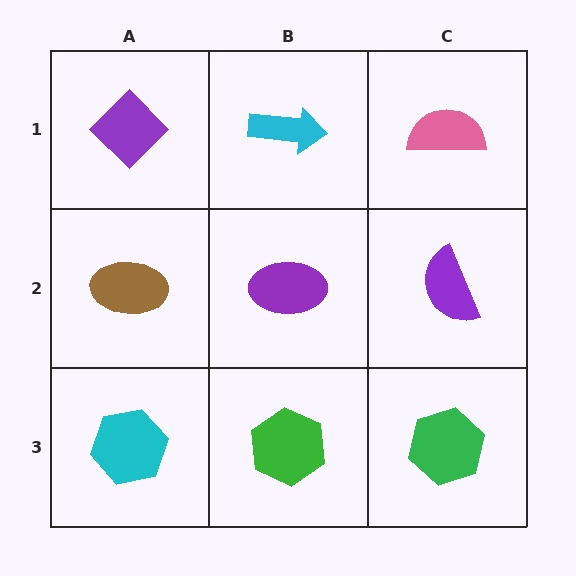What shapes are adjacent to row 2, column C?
A pink semicircle (row 1, column C), a green hexagon (row 3, column C), a purple ellipse (row 2, column B).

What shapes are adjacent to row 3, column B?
A purple ellipse (row 2, column B), a cyan hexagon (row 3, column A), a green hexagon (row 3, column C).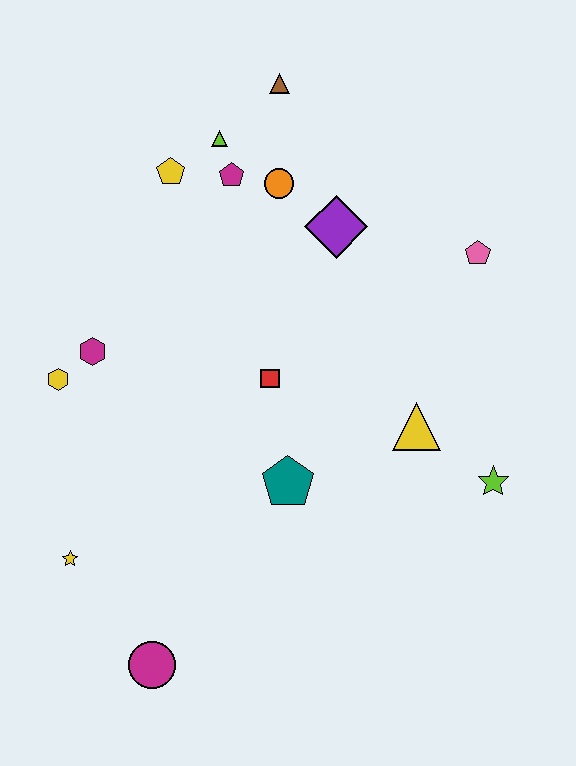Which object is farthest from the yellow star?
The brown triangle is farthest from the yellow star.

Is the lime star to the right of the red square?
Yes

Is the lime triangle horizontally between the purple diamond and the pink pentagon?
No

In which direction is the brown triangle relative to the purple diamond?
The brown triangle is above the purple diamond.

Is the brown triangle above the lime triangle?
Yes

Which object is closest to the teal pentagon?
The red square is closest to the teal pentagon.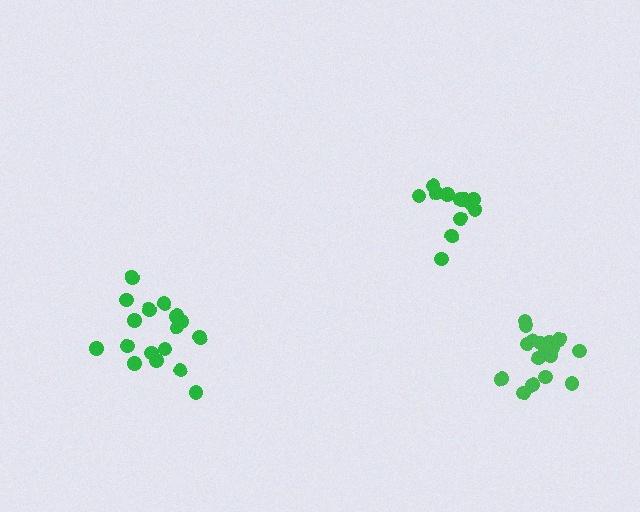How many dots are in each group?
Group 1: 17 dots, Group 2: 17 dots, Group 3: 12 dots (46 total).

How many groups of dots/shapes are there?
There are 3 groups.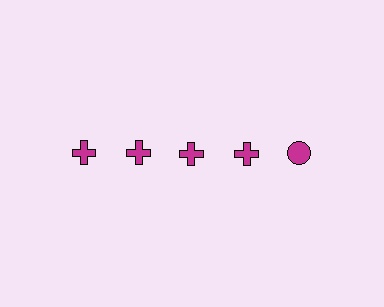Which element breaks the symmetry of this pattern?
The magenta circle in the top row, rightmost column breaks the symmetry. All other shapes are magenta crosses.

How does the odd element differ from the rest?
It has a different shape: circle instead of cross.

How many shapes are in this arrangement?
There are 5 shapes arranged in a grid pattern.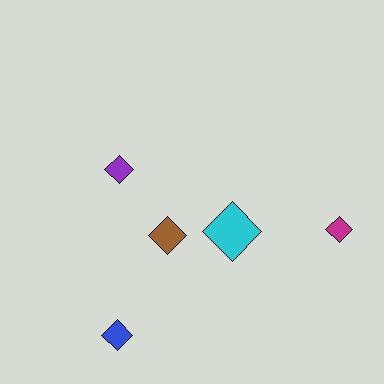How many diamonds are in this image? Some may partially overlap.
There are 5 diamonds.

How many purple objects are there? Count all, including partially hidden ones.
There is 1 purple object.